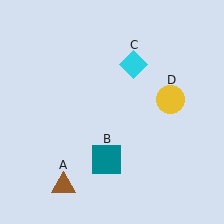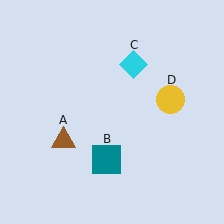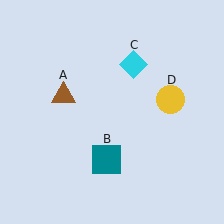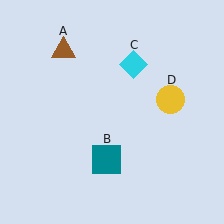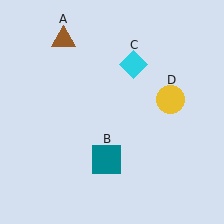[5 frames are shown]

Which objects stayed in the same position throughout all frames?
Teal square (object B) and cyan diamond (object C) and yellow circle (object D) remained stationary.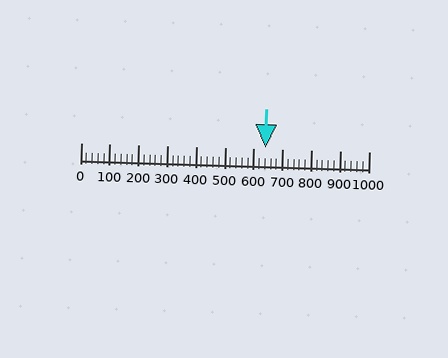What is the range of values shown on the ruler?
The ruler shows values from 0 to 1000.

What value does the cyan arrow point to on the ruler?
The cyan arrow points to approximately 640.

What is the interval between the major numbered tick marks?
The major tick marks are spaced 100 units apart.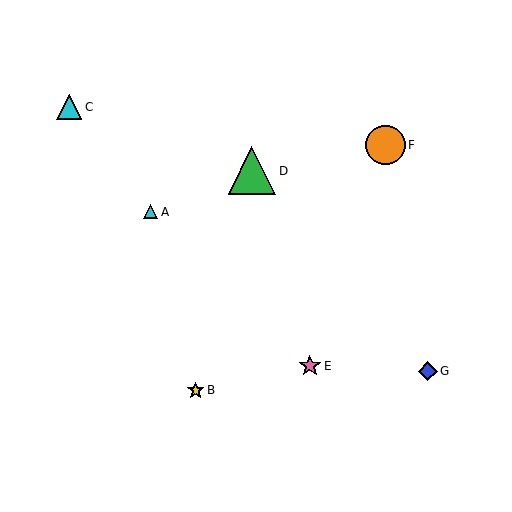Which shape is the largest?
The green triangle (labeled D) is the largest.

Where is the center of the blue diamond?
The center of the blue diamond is at (428, 371).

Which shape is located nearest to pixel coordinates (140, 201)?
The cyan triangle (labeled A) at (151, 212) is nearest to that location.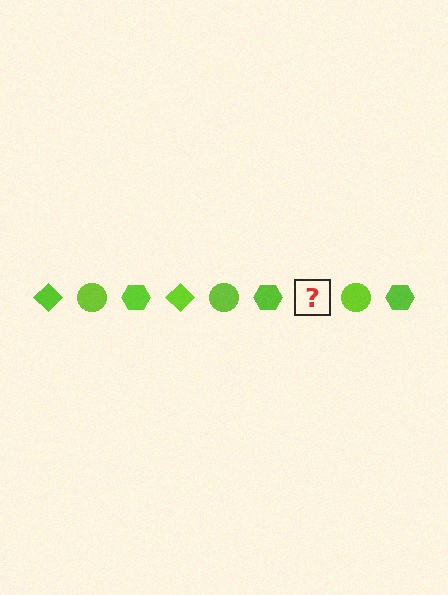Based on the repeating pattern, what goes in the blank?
The blank should be a lime diamond.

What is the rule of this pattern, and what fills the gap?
The rule is that the pattern cycles through diamond, circle, hexagon shapes in lime. The gap should be filled with a lime diamond.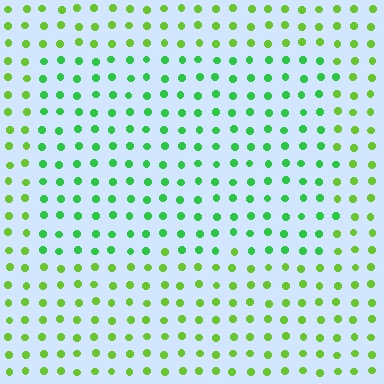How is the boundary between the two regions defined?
The boundary is defined purely by a slight shift in hue (about 33 degrees). Spacing, size, and orientation are identical on both sides.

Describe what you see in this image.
The image is filled with small lime elements in a uniform arrangement. A rectangle-shaped region is visible where the elements are tinted to a slightly different hue, forming a subtle color boundary.